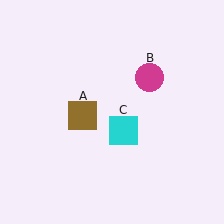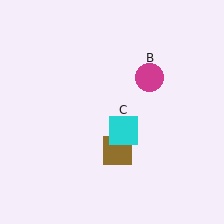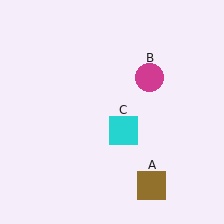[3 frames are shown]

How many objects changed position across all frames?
1 object changed position: brown square (object A).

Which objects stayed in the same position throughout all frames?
Magenta circle (object B) and cyan square (object C) remained stationary.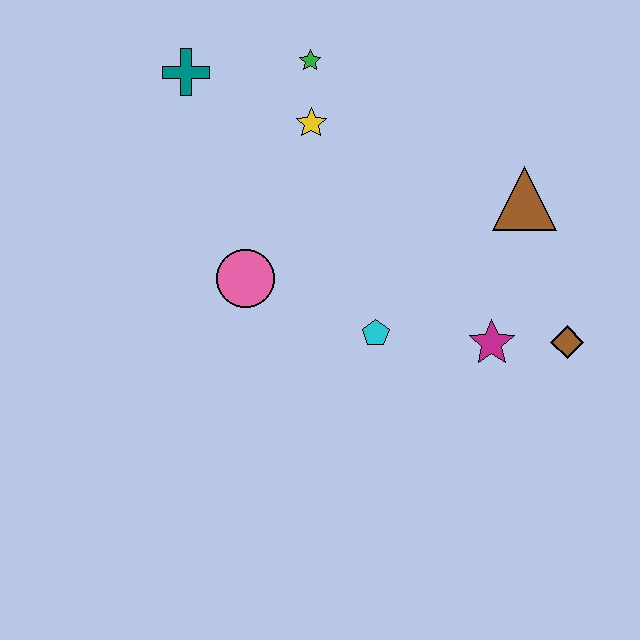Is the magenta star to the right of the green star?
Yes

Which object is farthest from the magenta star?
The teal cross is farthest from the magenta star.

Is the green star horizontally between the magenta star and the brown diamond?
No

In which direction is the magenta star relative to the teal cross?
The magenta star is to the right of the teal cross.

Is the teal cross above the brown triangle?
Yes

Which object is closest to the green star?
The yellow star is closest to the green star.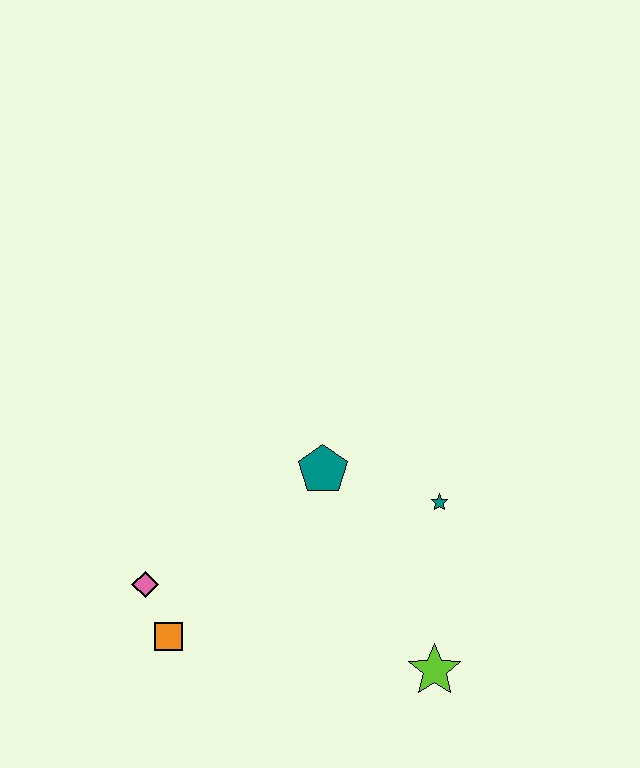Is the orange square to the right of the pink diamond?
Yes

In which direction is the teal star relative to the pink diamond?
The teal star is to the right of the pink diamond.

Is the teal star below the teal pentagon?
Yes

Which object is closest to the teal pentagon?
The teal star is closest to the teal pentagon.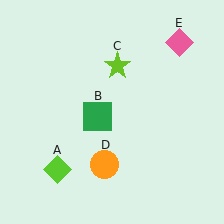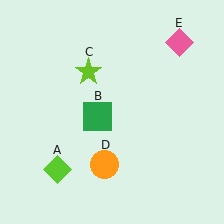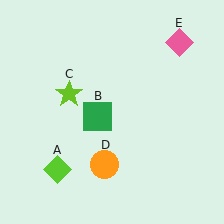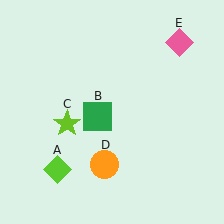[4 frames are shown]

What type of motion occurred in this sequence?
The lime star (object C) rotated counterclockwise around the center of the scene.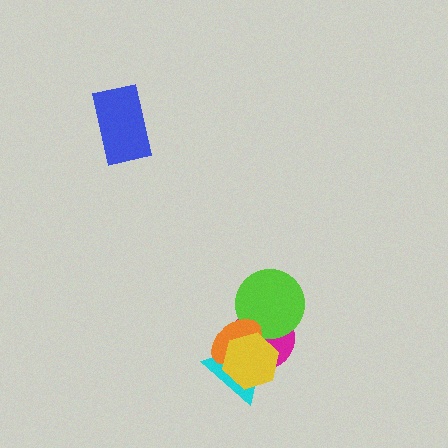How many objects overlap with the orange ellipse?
4 objects overlap with the orange ellipse.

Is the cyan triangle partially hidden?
Yes, it is partially covered by another shape.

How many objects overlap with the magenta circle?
4 objects overlap with the magenta circle.